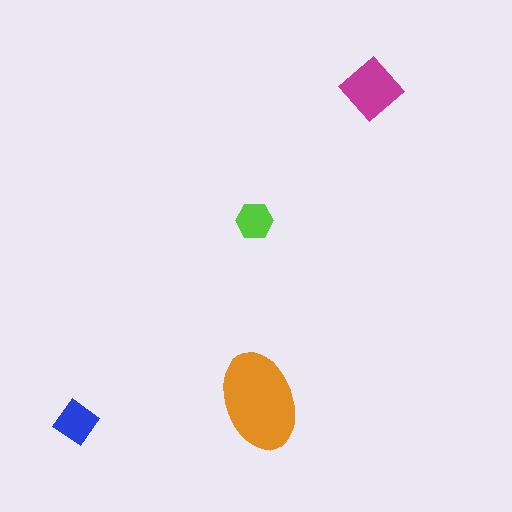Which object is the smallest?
The lime hexagon.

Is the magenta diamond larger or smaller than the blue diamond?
Larger.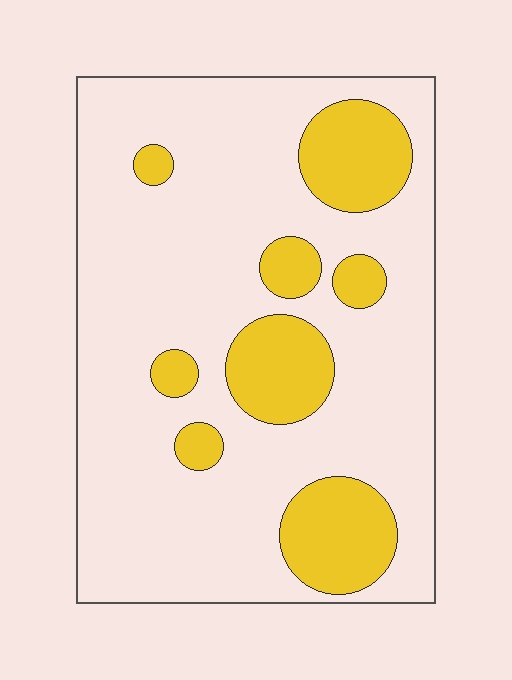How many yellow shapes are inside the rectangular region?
8.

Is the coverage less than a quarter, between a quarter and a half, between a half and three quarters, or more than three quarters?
Less than a quarter.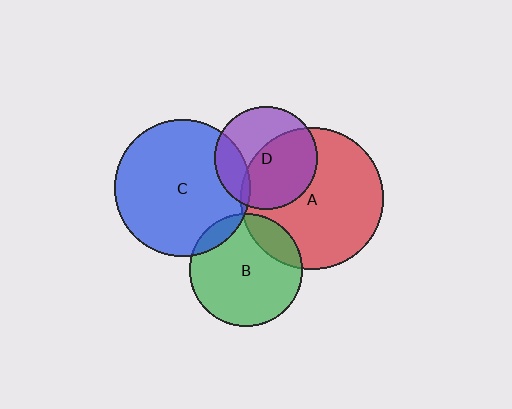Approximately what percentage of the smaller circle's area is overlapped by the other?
Approximately 20%.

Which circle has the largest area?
Circle A (red).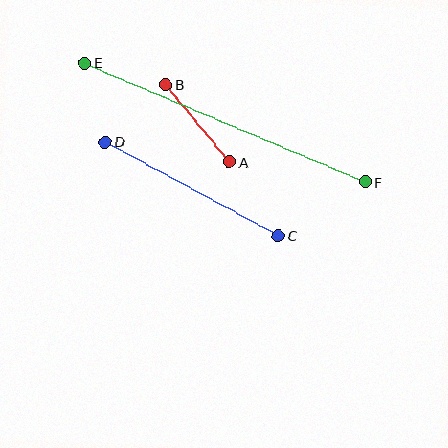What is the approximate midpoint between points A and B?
The midpoint is at approximately (198, 123) pixels.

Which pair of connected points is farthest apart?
Points E and F are farthest apart.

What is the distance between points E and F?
The distance is approximately 305 pixels.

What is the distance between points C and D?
The distance is approximately 197 pixels.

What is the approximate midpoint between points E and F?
The midpoint is at approximately (225, 123) pixels.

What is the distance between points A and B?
The distance is approximately 100 pixels.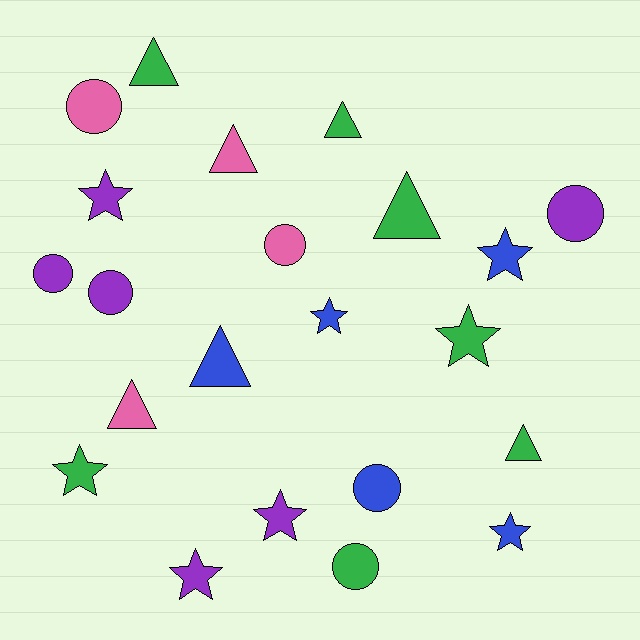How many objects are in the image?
There are 22 objects.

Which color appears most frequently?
Green, with 7 objects.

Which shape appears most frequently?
Star, with 8 objects.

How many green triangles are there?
There are 4 green triangles.